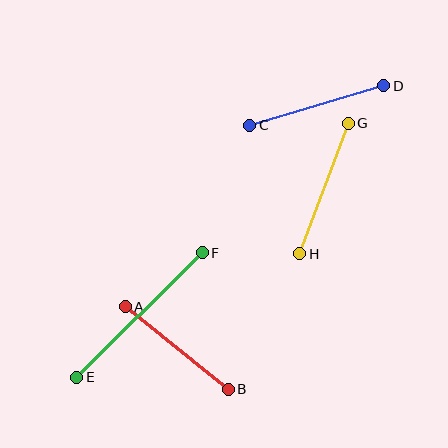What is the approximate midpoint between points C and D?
The midpoint is at approximately (317, 106) pixels.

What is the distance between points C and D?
The distance is approximately 140 pixels.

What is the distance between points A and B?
The distance is approximately 132 pixels.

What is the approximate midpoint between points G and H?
The midpoint is at approximately (324, 189) pixels.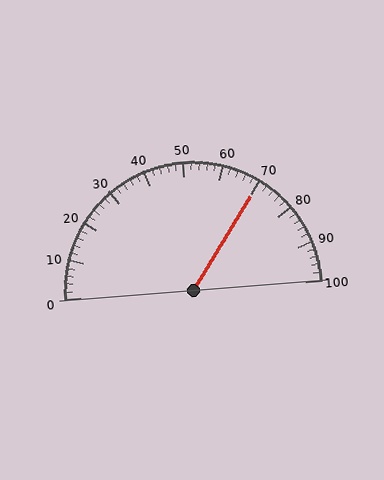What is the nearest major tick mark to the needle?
The nearest major tick mark is 70.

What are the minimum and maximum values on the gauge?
The gauge ranges from 0 to 100.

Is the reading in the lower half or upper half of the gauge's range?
The reading is in the upper half of the range (0 to 100).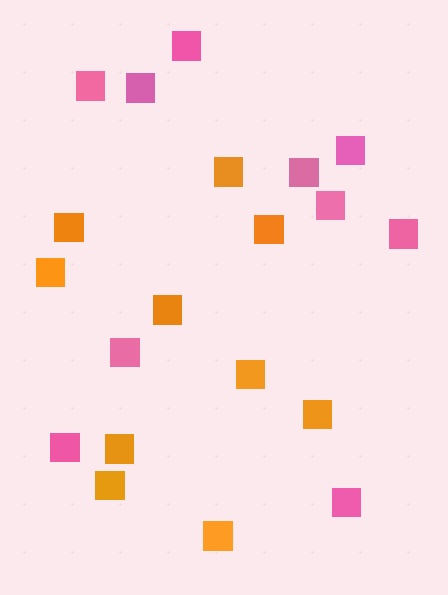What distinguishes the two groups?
There are 2 groups: one group of pink squares (10) and one group of orange squares (10).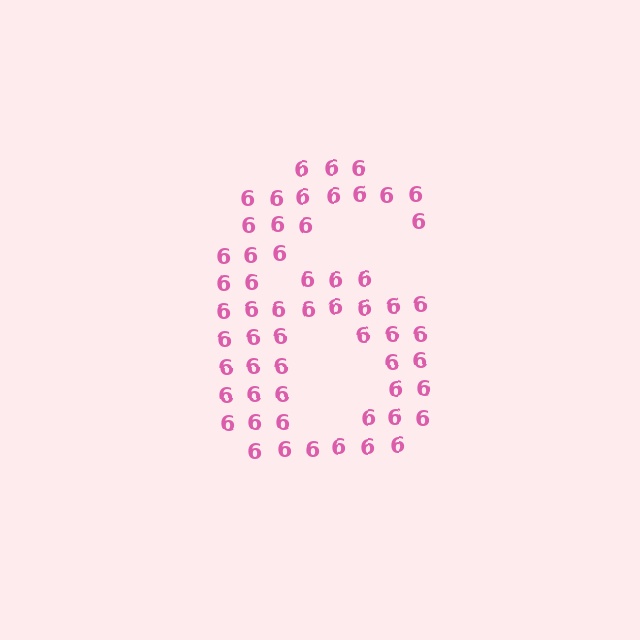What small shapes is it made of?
It is made of small digit 6's.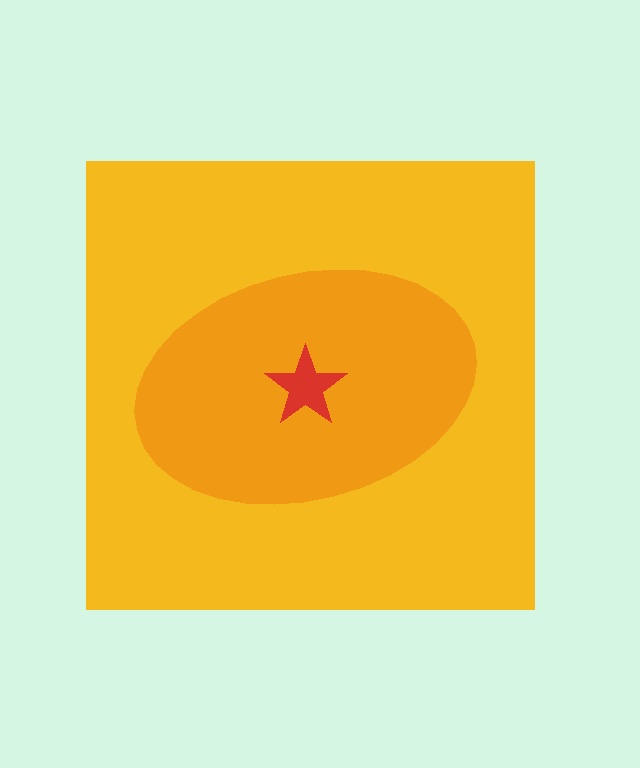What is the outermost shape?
The yellow square.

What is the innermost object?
The red star.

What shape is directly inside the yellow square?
The orange ellipse.